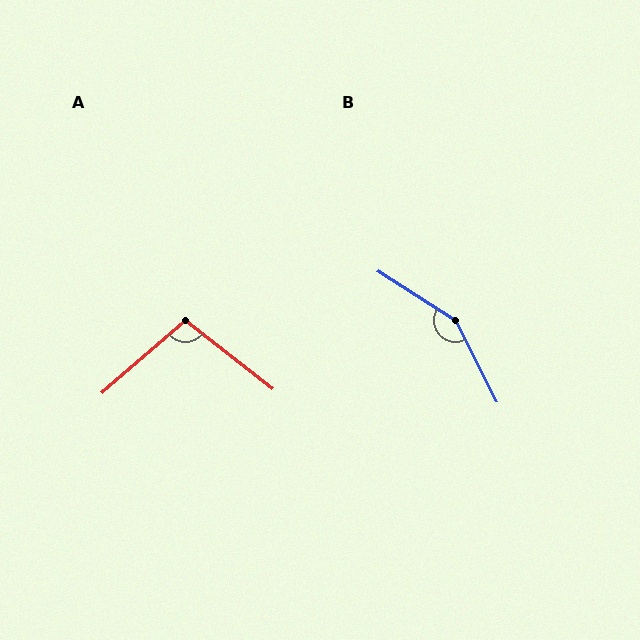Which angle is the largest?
B, at approximately 150 degrees.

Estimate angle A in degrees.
Approximately 101 degrees.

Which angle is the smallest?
A, at approximately 101 degrees.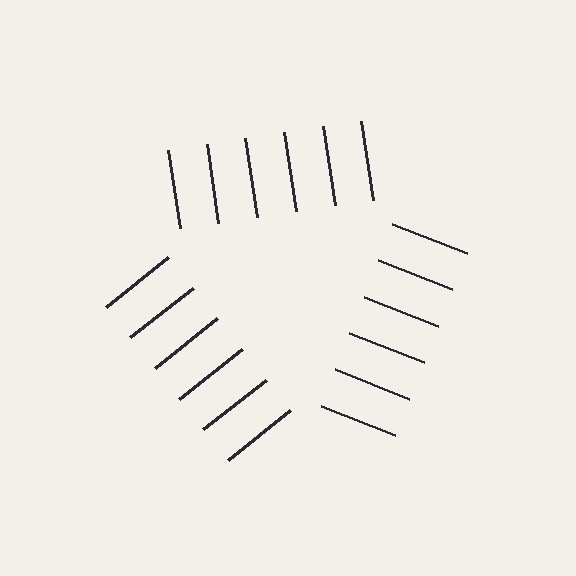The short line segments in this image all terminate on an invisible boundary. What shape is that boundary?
An illusory triangle — the line segments terminate on its edges but no continuous stroke is drawn.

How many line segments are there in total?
18 — 6 along each of the 3 edges.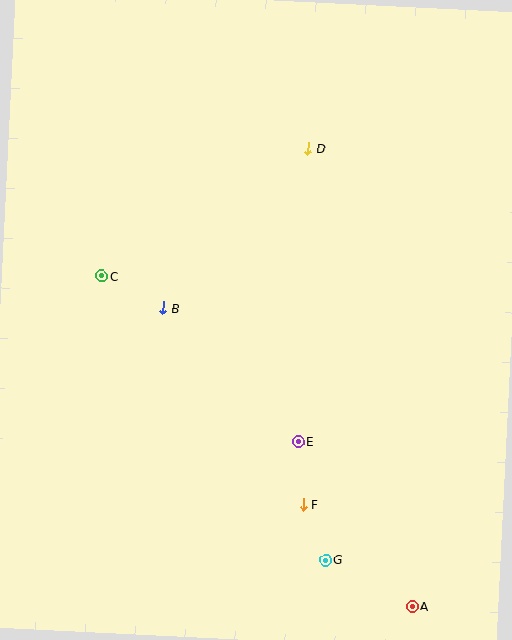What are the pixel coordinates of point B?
Point B is at (163, 308).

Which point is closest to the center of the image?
Point B at (163, 308) is closest to the center.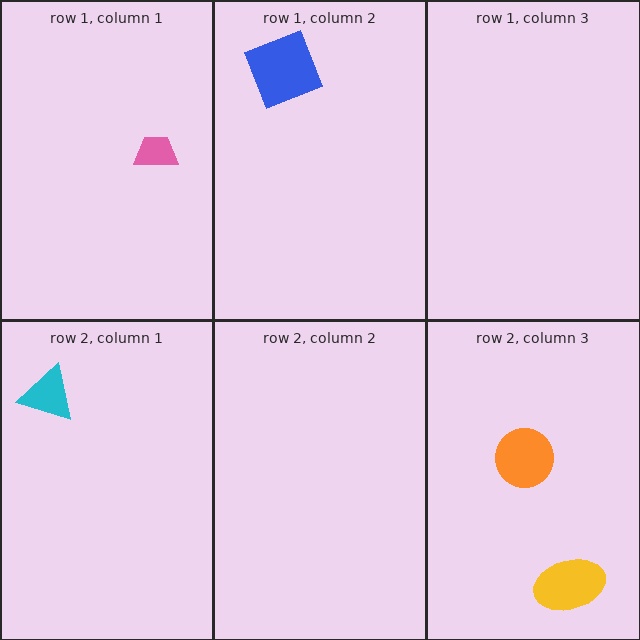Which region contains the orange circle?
The row 2, column 3 region.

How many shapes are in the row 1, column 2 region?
1.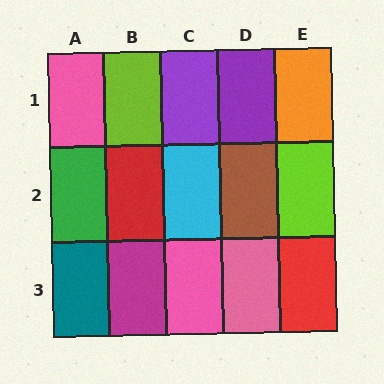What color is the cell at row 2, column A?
Green.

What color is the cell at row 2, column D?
Brown.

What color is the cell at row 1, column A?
Pink.